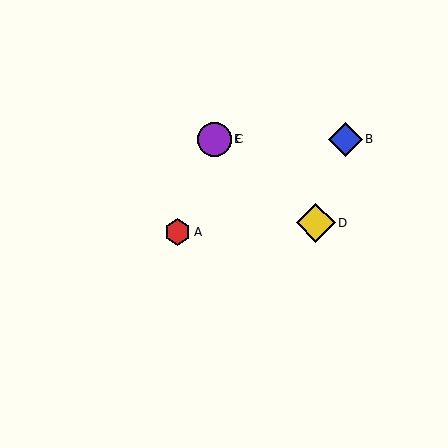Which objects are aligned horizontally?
Objects B, C, E are aligned horizontally.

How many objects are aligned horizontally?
3 objects (B, C, E) are aligned horizontally.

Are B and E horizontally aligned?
Yes, both are at y≈139.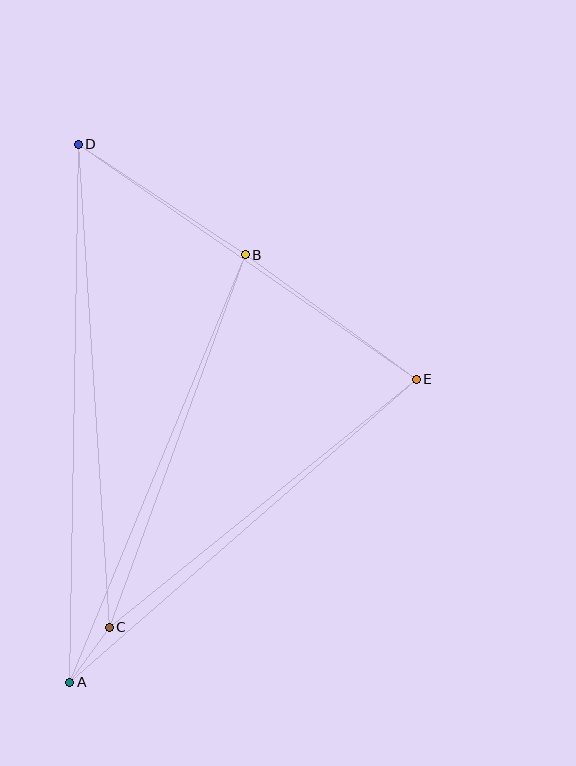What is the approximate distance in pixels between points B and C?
The distance between B and C is approximately 397 pixels.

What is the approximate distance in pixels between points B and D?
The distance between B and D is approximately 200 pixels.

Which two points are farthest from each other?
Points A and D are farthest from each other.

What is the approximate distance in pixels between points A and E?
The distance between A and E is approximately 460 pixels.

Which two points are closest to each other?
Points A and C are closest to each other.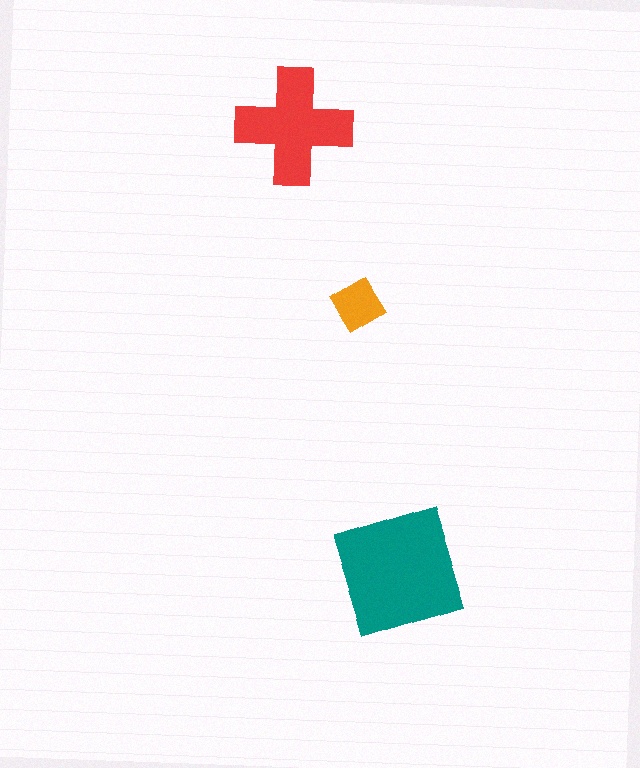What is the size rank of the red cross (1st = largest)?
2nd.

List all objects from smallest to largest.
The orange diamond, the red cross, the teal square.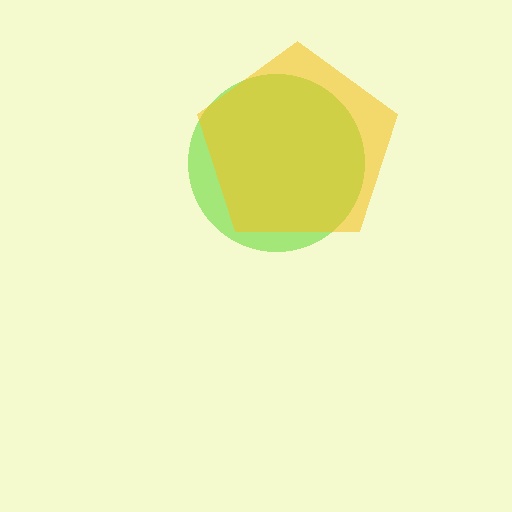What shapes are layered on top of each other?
The layered shapes are: a lime circle, a yellow pentagon.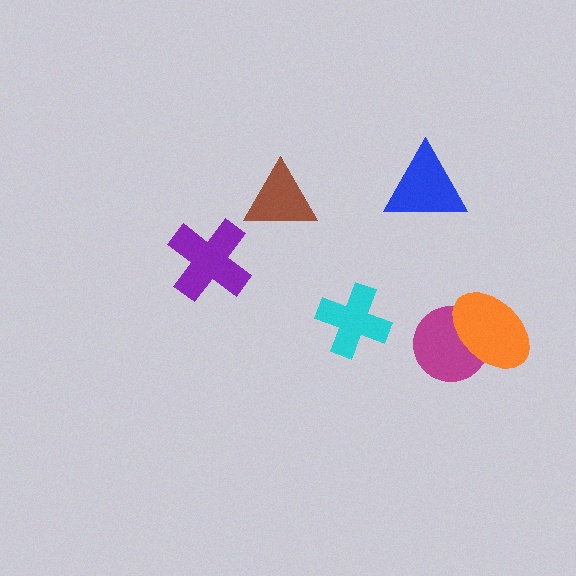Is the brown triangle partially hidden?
No, no other shape covers it.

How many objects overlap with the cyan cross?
0 objects overlap with the cyan cross.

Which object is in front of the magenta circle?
The orange ellipse is in front of the magenta circle.